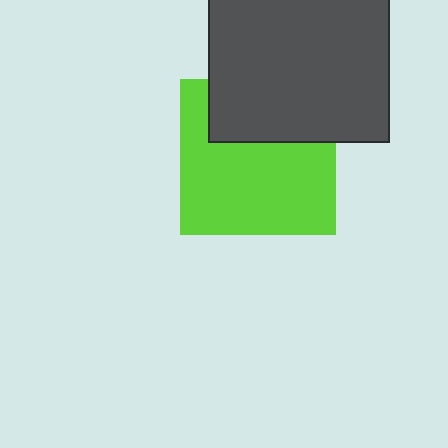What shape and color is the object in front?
The object in front is a dark gray square.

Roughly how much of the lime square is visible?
Most of it is visible (roughly 66%).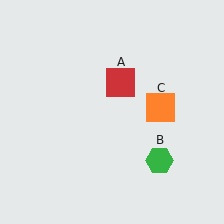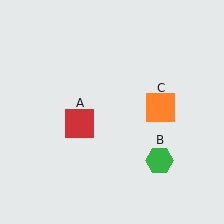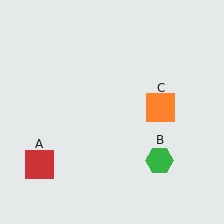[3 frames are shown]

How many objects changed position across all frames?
1 object changed position: red square (object A).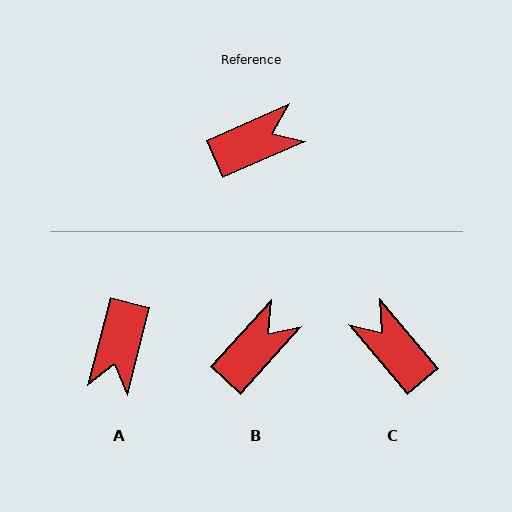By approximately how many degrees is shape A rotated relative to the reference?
Approximately 128 degrees clockwise.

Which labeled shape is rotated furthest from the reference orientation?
A, about 128 degrees away.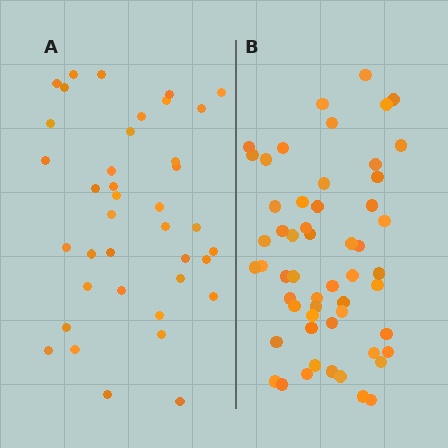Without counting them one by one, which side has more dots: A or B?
Region B (the right region) has more dots.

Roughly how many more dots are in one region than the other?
Region B has approximately 15 more dots than region A.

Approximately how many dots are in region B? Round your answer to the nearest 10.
About 60 dots. (The exact count is 55, which rounds to 60.)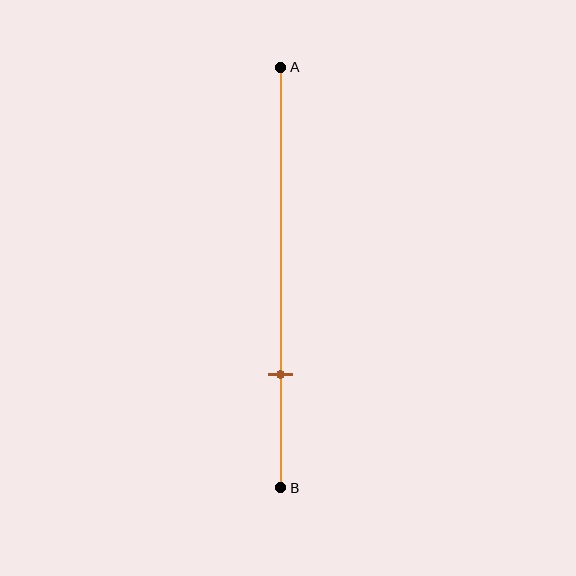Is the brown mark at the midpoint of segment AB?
No, the mark is at about 75% from A, not at the 50% midpoint.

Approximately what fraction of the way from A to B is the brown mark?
The brown mark is approximately 75% of the way from A to B.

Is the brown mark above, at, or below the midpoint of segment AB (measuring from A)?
The brown mark is below the midpoint of segment AB.